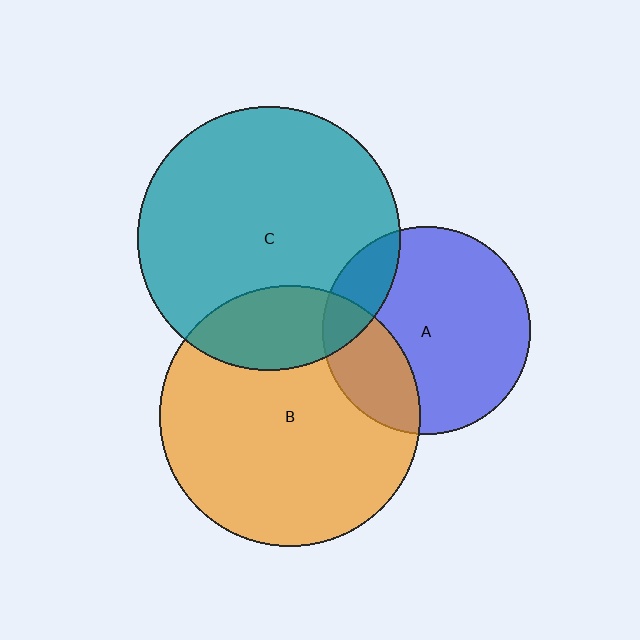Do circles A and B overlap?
Yes.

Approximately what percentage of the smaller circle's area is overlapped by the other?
Approximately 25%.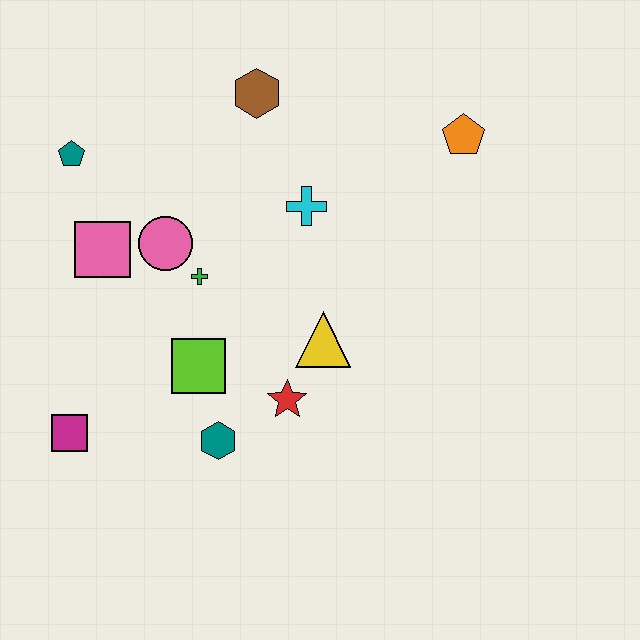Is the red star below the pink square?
Yes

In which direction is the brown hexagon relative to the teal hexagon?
The brown hexagon is above the teal hexagon.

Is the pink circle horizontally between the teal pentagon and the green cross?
Yes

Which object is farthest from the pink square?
The orange pentagon is farthest from the pink square.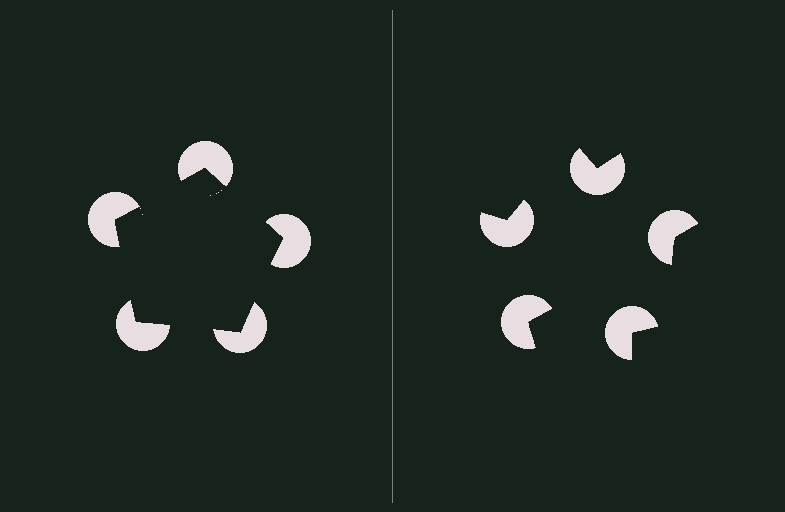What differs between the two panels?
The pac-man discs are positioned identically on both sides; only the wedge orientations differ. On the left they align to a pentagon; on the right they are misaligned.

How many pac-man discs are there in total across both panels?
10 — 5 on each side.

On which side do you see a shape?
An illusory pentagon appears on the left side. On the right side the wedge cuts are rotated, so no coherent shape forms.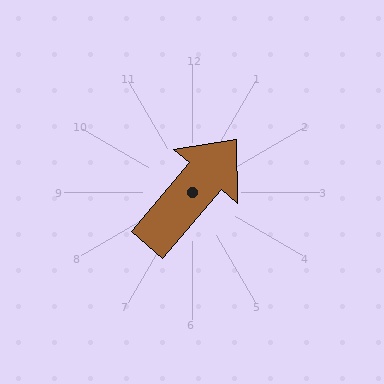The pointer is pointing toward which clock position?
Roughly 1 o'clock.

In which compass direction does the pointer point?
Northeast.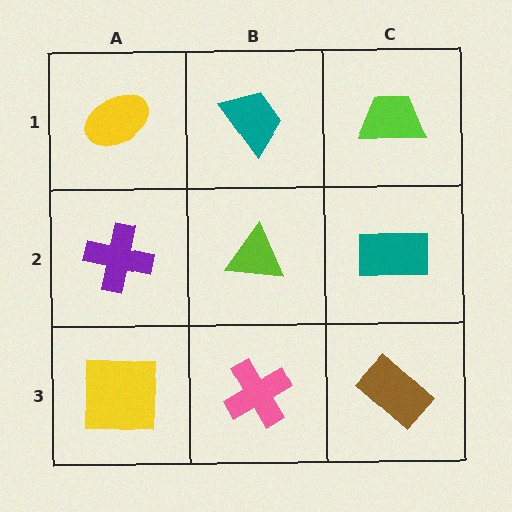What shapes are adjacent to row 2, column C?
A lime trapezoid (row 1, column C), a brown rectangle (row 3, column C), a lime triangle (row 2, column B).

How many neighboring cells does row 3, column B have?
3.